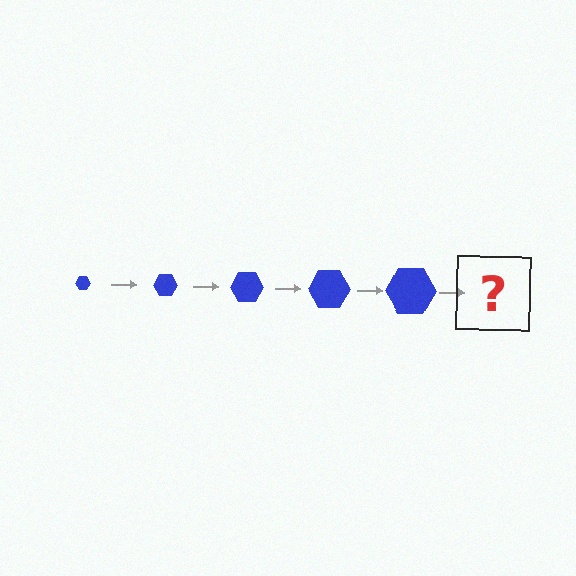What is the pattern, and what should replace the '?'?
The pattern is that the hexagon gets progressively larger each step. The '?' should be a blue hexagon, larger than the previous one.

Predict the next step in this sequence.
The next step is a blue hexagon, larger than the previous one.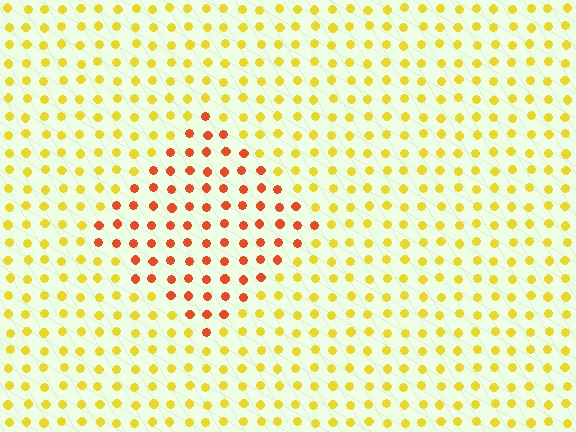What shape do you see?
I see a diamond.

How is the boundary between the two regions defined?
The boundary is defined purely by a slight shift in hue (about 44 degrees). Spacing, size, and orientation are identical on both sides.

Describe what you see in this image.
The image is filled with small yellow elements in a uniform arrangement. A diamond-shaped region is visible where the elements are tinted to a slightly different hue, forming a subtle color boundary.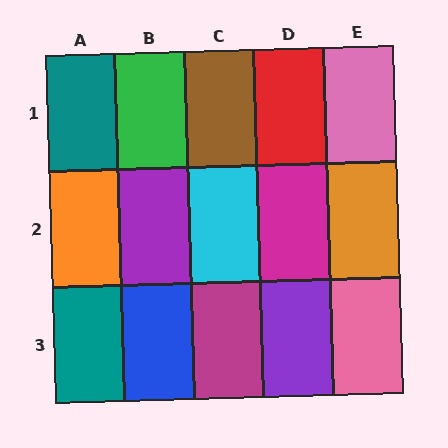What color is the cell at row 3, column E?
Pink.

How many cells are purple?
2 cells are purple.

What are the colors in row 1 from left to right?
Teal, green, brown, red, pink.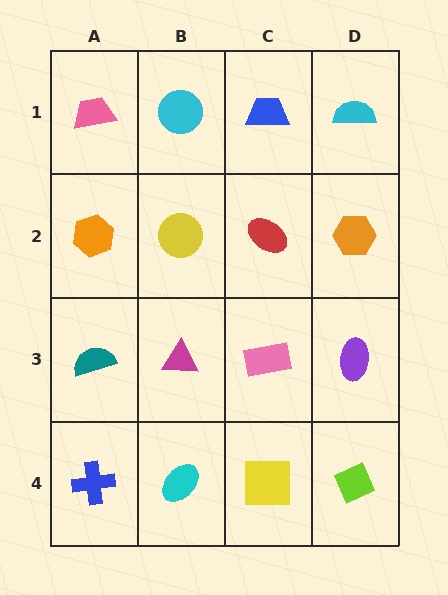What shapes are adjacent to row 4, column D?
A purple ellipse (row 3, column D), a yellow square (row 4, column C).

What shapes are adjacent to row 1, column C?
A red ellipse (row 2, column C), a cyan circle (row 1, column B), a cyan semicircle (row 1, column D).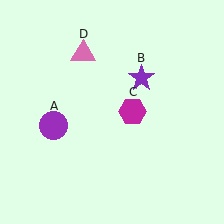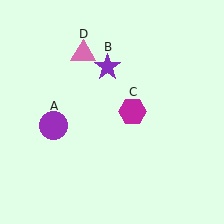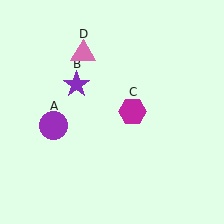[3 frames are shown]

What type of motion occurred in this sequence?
The purple star (object B) rotated counterclockwise around the center of the scene.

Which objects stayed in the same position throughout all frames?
Purple circle (object A) and magenta hexagon (object C) and pink triangle (object D) remained stationary.